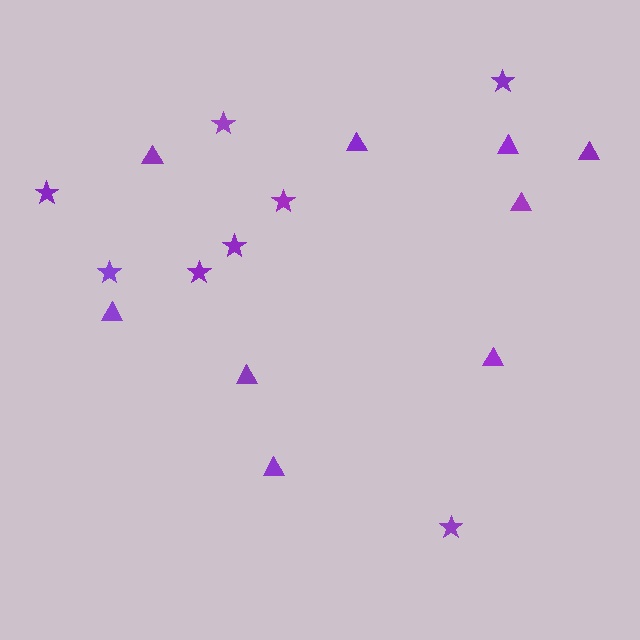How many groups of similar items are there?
There are 2 groups: one group of stars (8) and one group of triangles (9).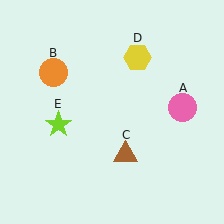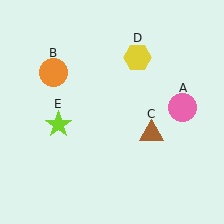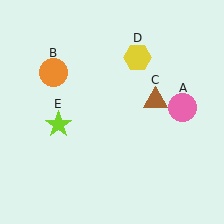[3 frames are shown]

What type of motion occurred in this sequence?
The brown triangle (object C) rotated counterclockwise around the center of the scene.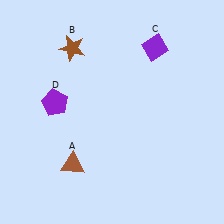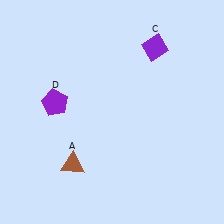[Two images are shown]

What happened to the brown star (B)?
The brown star (B) was removed in Image 2. It was in the top-left area of Image 1.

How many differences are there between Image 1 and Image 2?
There is 1 difference between the two images.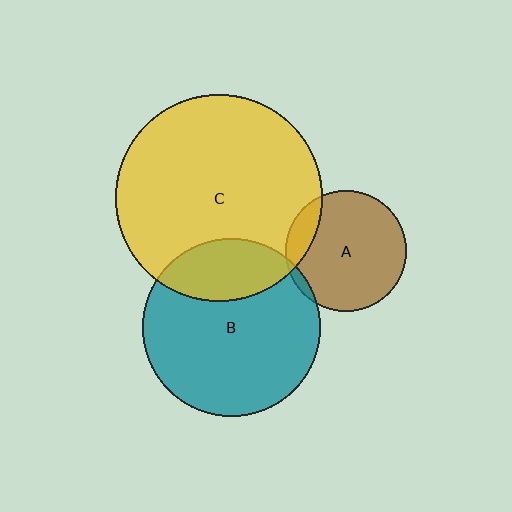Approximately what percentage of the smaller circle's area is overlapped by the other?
Approximately 5%.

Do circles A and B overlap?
Yes.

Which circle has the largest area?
Circle C (yellow).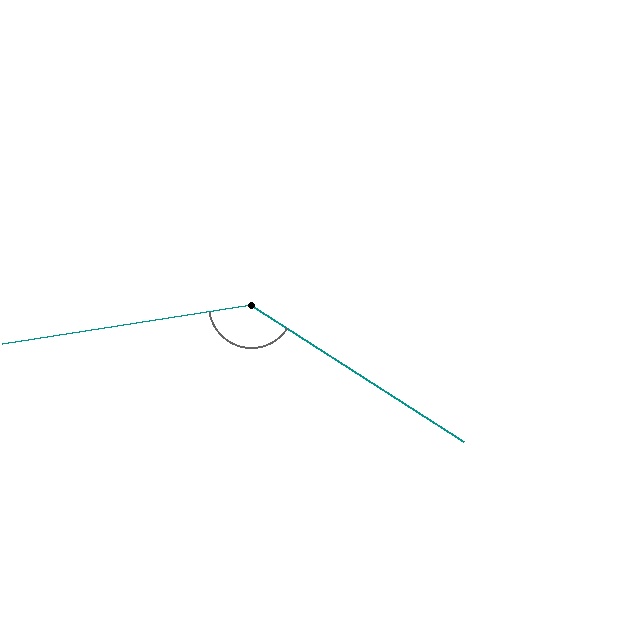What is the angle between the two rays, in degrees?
Approximately 139 degrees.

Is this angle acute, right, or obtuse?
It is obtuse.